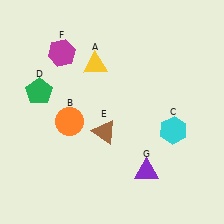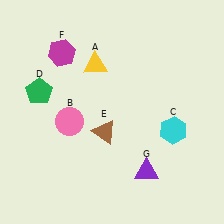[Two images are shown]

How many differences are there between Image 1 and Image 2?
There is 1 difference between the two images.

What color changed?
The circle (B) changed from orange in Image 1 to pink in Image 2.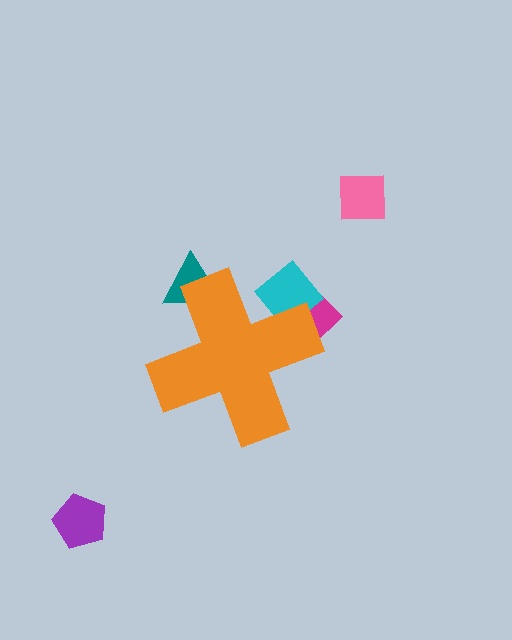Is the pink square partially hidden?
No, the pink square is fully visible.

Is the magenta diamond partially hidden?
Yes, the magenta diamond is partially hidden behind the orange cross.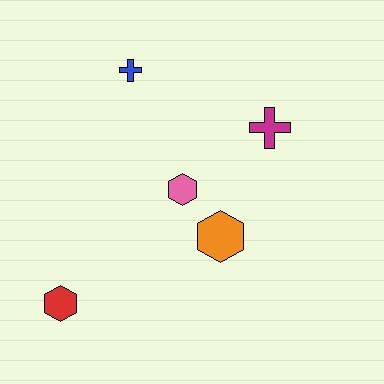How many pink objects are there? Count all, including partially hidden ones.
There is 1 pink object.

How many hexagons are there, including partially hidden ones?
There are 3 hexagons.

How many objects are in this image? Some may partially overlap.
There are 5 objects.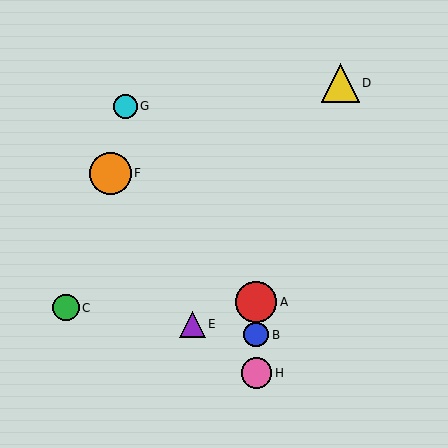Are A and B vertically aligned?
Yes, both are at x≈256.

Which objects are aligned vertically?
Objects A, B, H are aligned vertically.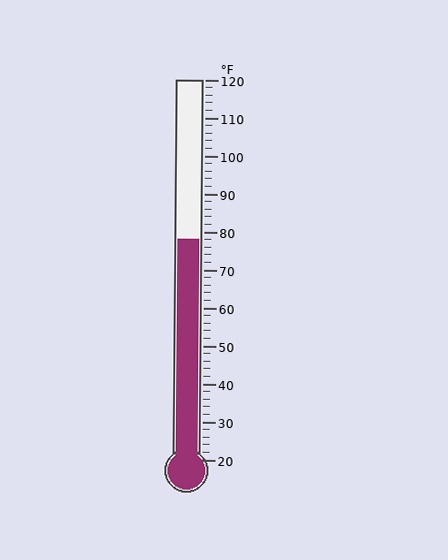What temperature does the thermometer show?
The thermometer shows approximately 78°F.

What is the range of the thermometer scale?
The thermometer scale ranges from 20°F to 120°F.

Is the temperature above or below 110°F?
The temperature is below 110°F.